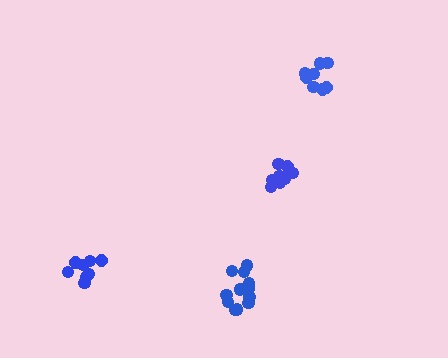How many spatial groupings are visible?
There are 4 spatial groupings.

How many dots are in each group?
Group 1: 9 dots, Group 2: 8 dots, Group 3: 9 dots, Group 4: 13 dots (39 total).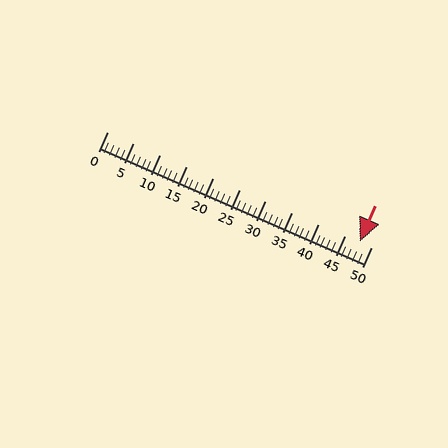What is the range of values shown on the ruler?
The ruler shows values from 0 to 50.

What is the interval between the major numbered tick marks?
The major tick marks are spaced 5 units apart.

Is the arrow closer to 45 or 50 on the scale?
The arrow is closer to 50.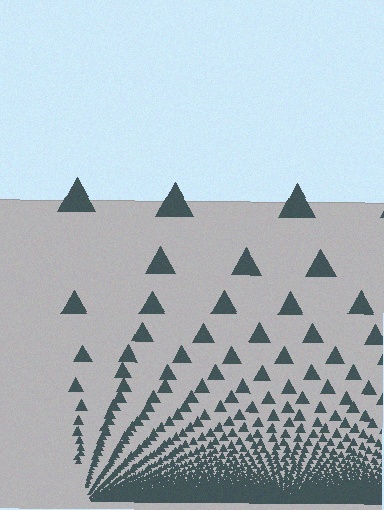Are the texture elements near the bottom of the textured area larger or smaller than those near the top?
Smaller. The gradient is inverted — elements near the bottom are smaller and denser.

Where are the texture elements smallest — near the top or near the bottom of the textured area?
Near the bottom.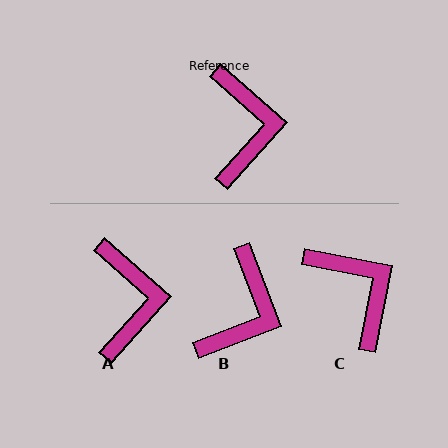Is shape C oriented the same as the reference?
No, it is off by about 31 degrees.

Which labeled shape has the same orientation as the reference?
A.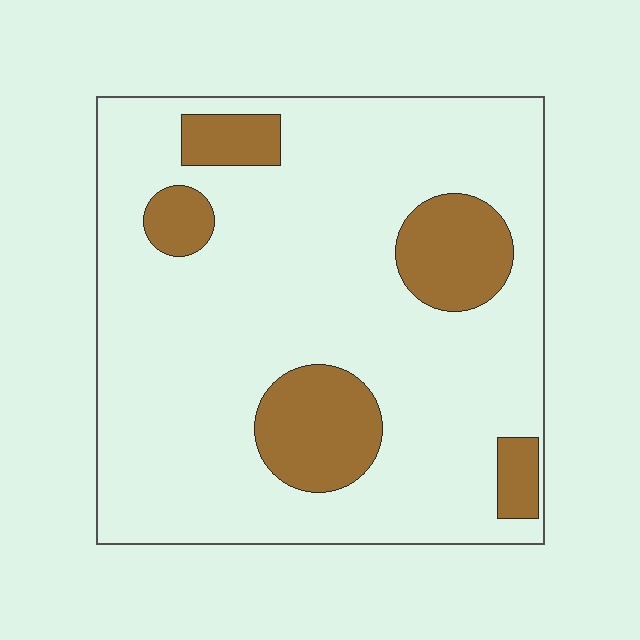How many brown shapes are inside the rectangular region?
5.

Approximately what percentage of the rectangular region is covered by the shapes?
Approximately 20%.